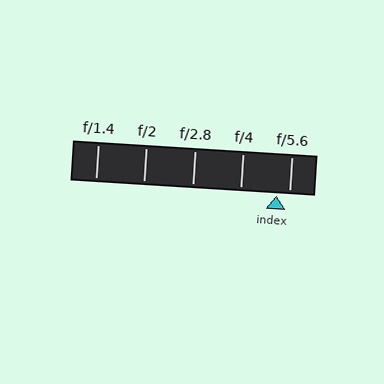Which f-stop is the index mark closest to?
The index mark is closest to f/5.6.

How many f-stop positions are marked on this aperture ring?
There are 5 f-stop positions marked.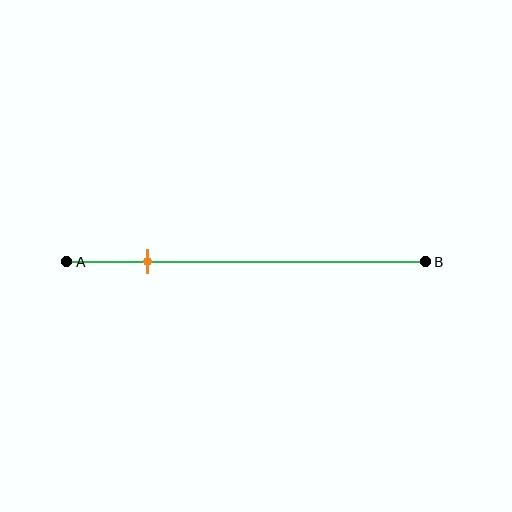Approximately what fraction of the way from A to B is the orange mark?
The orange mark is approximately 25% of the way from A to B.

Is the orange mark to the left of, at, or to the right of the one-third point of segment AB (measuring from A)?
The orange mark is to the left of the one-third point of segment AB.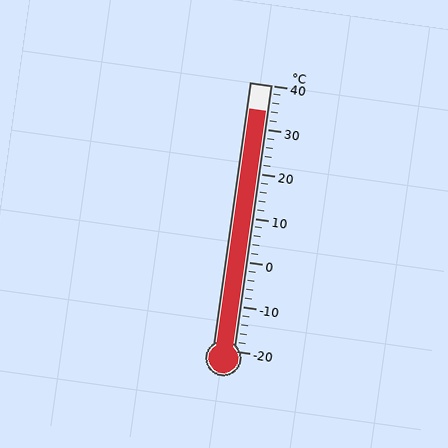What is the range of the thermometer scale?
The thermometer scale ranges from -20°C to 40°C.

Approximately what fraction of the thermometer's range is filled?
The thermometer is filled to approximately 90% of its range.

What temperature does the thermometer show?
The thermometer shows approximately 34°C.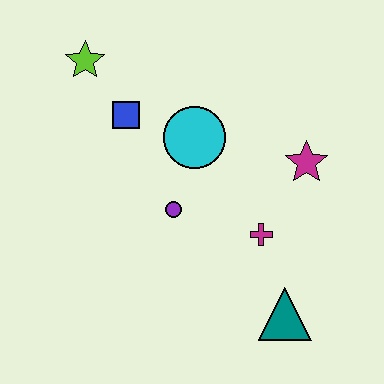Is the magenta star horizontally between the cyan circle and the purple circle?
No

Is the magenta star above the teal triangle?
Yes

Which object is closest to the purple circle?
The cyan circle is closest to the purple circle.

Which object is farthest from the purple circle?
The lime star is farthest from the purple circle.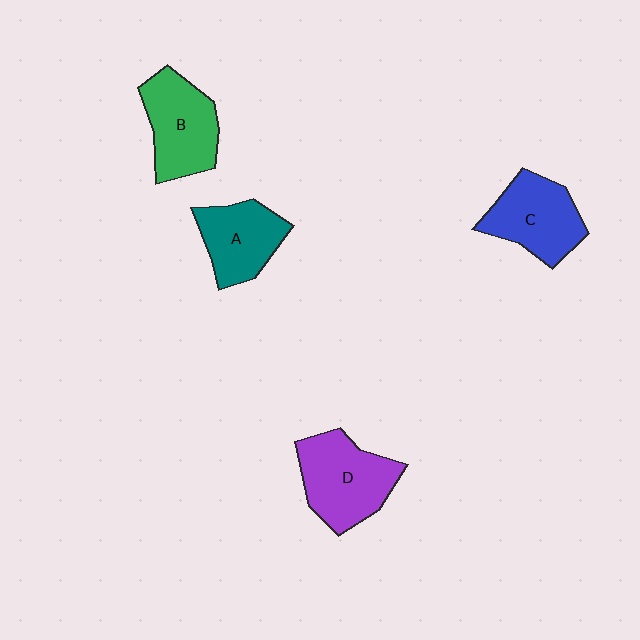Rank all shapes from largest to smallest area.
From largest to smallest: D (purple), B (green), C (blue), A (teal).